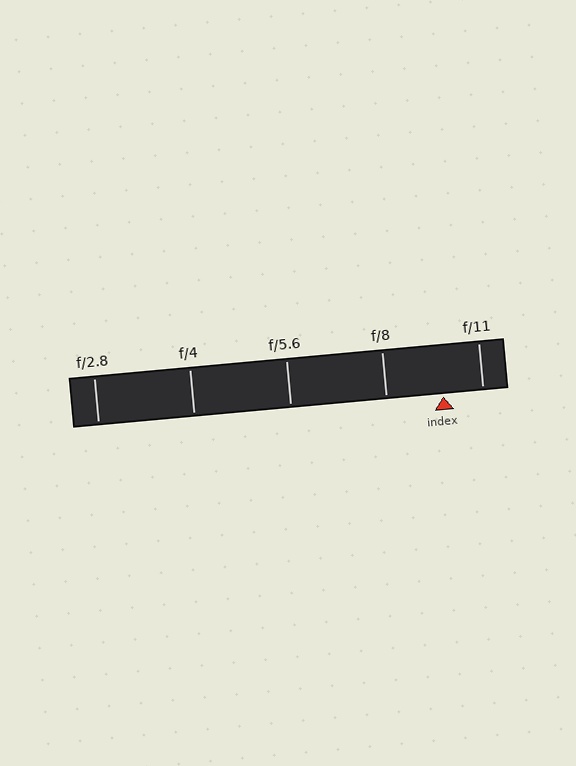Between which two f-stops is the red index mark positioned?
The index mark is between f/8 and f/11.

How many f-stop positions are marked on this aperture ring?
There are 5 f-stop positions marked.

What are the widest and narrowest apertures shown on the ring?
The widest aperture shown is f/2.8 and the narrowest is f/11.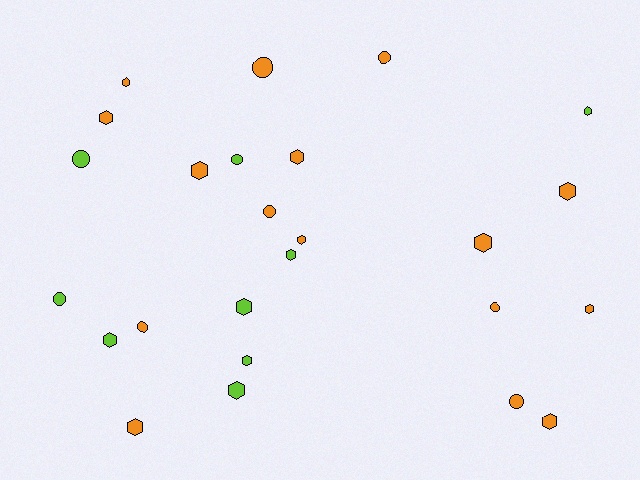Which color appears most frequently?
Orange, with 16 objects.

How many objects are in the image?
There are 25 objects.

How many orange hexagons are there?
There are 10 orange hexagons.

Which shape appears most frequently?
Hexagon, with 16 objects.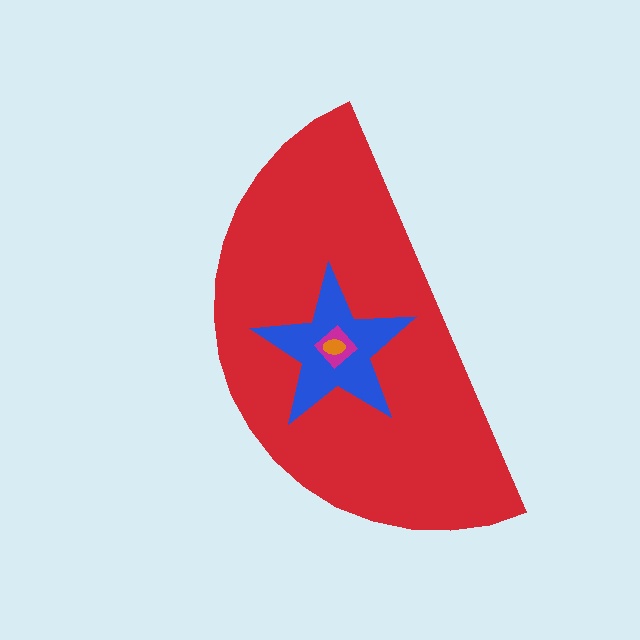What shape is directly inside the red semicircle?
The blue star.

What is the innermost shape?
The orange ellipse.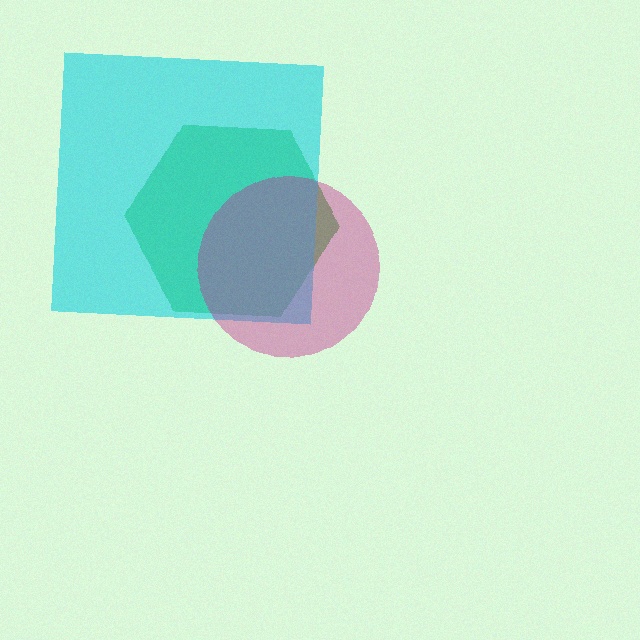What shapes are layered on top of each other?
The layered shapes are: a green hexagon, a cyan square, a magenta circle.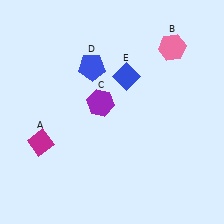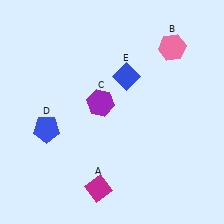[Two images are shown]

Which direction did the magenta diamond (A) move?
The magenta diamond (A) moved right.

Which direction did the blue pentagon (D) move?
The blue pentagon (D) moved down.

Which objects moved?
The objects that moved are: the magenta diamond (A), the blue pentagon (D).